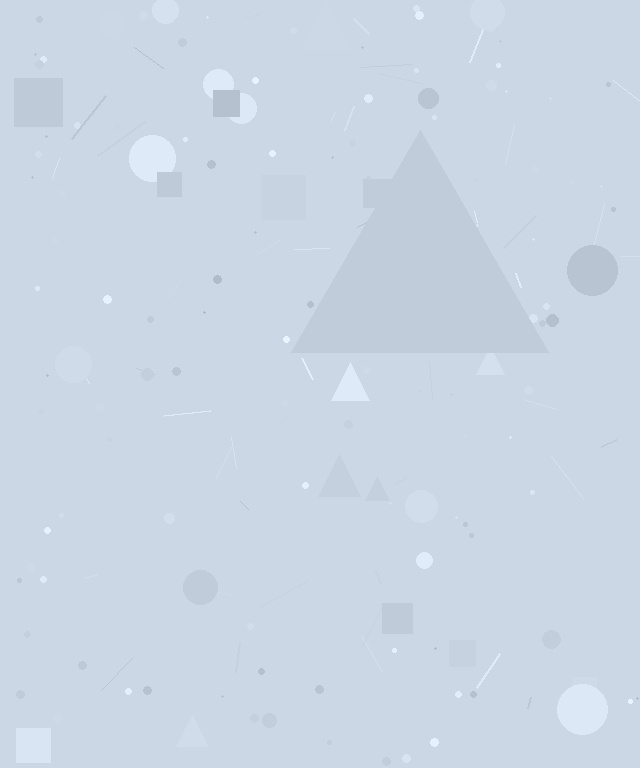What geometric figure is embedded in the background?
A triangle is embedded in the background.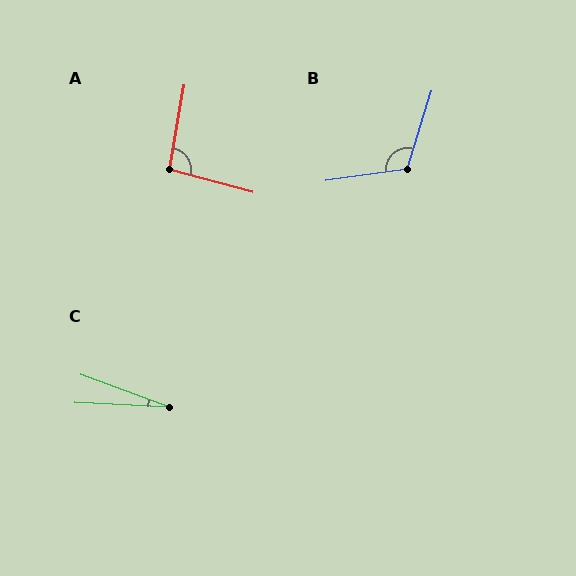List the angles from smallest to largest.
C (18°), A (95°), B (116°).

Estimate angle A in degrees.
Approximately 95 degrees.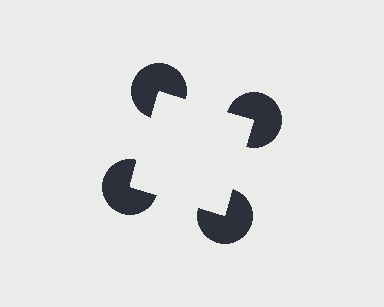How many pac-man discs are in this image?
There are 4 — one at each vertex of the illusory square.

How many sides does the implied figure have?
4 sides.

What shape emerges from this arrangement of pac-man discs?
An illusory square — its edges are inferred from the aligned wedge cuts in the pac-man discs, not physically drawn.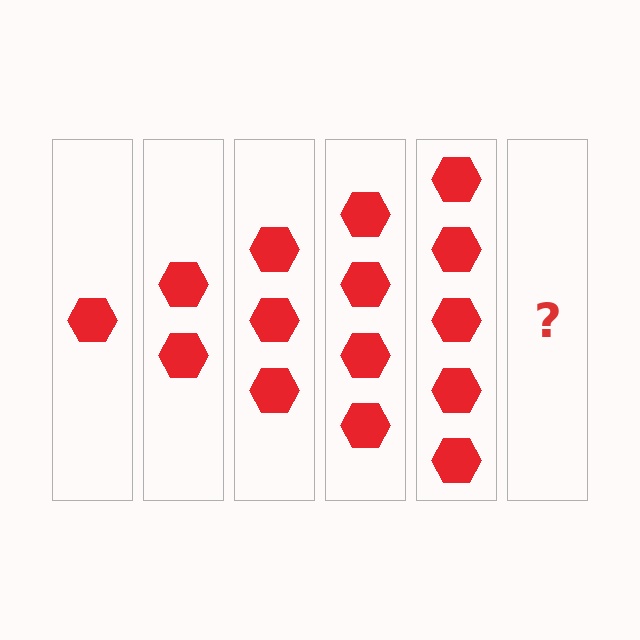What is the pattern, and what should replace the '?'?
The pattern is that each step adds one more hexagon. The '?' should be 6 hexagons.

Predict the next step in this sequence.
The next step is 6 hexagons.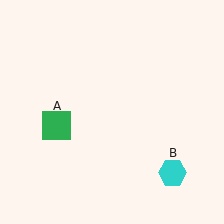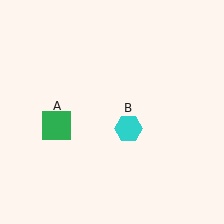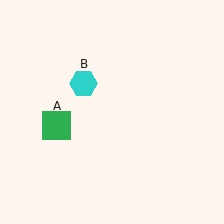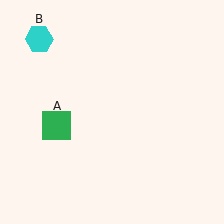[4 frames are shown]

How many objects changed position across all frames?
1 object changed position: cyan hexagon (object B).